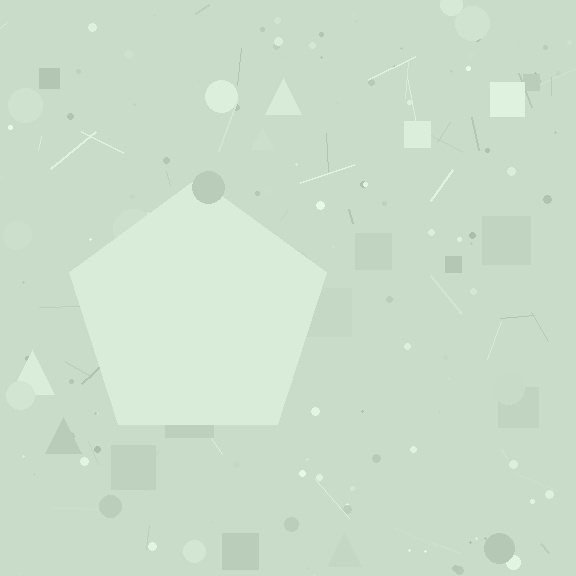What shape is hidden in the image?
A pentagon is hidden in the image.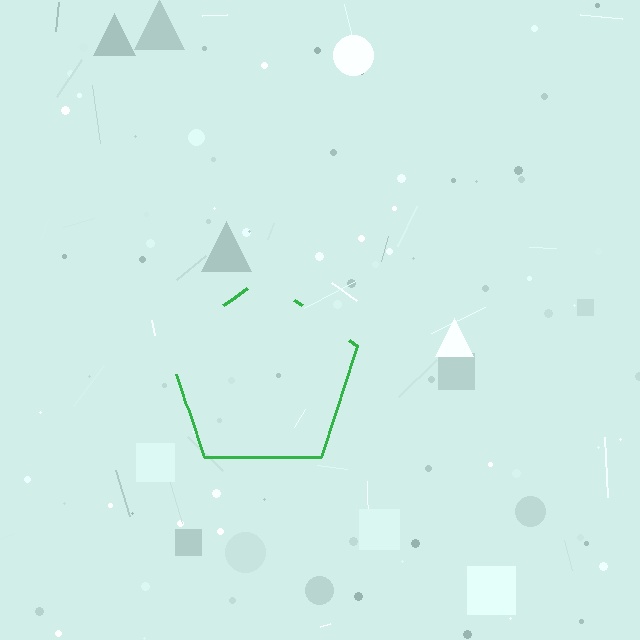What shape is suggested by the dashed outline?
The dashed outline suggests a pentagon.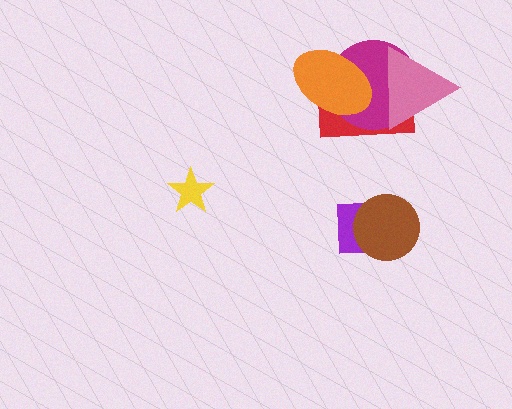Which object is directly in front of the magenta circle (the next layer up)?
The pink triangle is directly in front of the magenta circle.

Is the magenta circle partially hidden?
Yes, it is partially covered by another shape.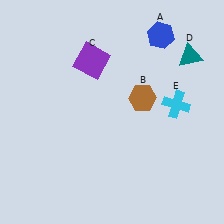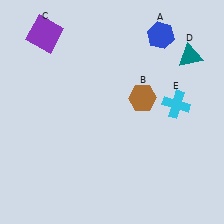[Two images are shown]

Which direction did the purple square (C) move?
The purple square (C) moved left.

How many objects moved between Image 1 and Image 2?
1 object moved between the two images.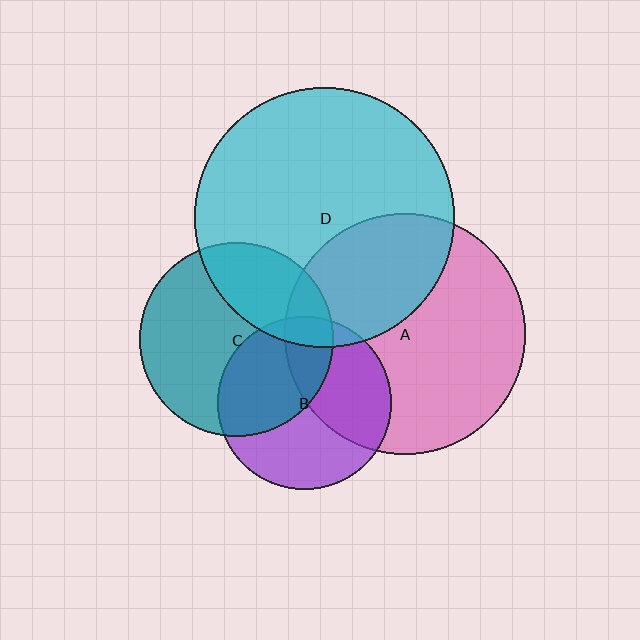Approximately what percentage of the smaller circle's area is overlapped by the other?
Approximately 45%.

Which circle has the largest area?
Circle D (cyan).